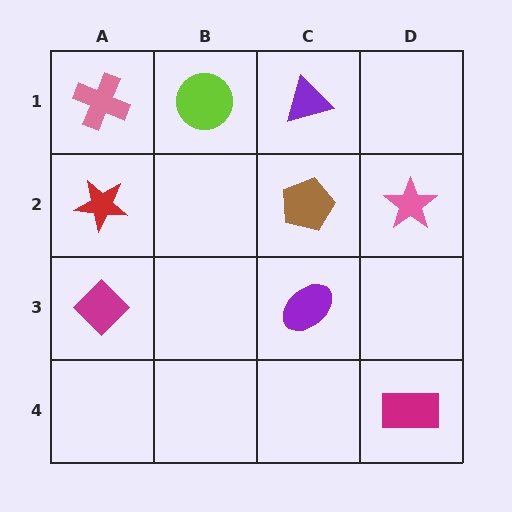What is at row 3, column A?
A magenta diamond.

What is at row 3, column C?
A purple ellipse.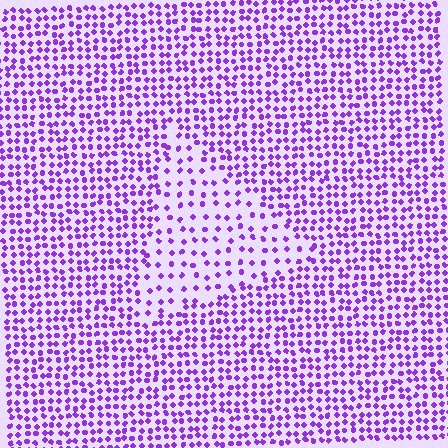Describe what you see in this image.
The image contains small purple elements arranged at two different densities. A triangle-shaped region is visible where the elements are less densely packed than the surrounding area.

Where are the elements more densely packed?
The elements are more densely packed outside the triangle boundary.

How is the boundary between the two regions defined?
The boundary is defined by a change in element density (approximately 2.1x ratio). All elements are the same color, size, and shape.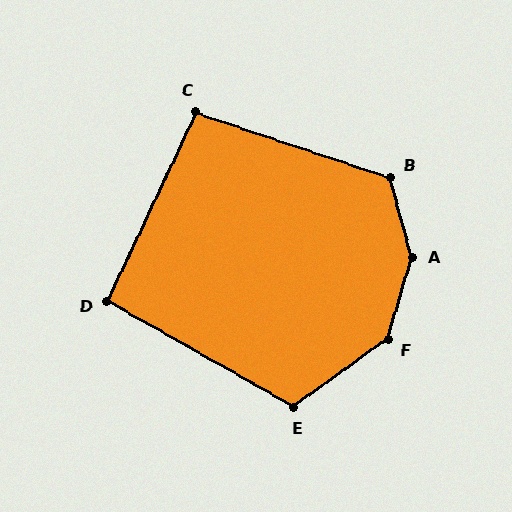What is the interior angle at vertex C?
Approximately 97 degrees (obtuse).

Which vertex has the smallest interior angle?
D, at approximately 94 degrees.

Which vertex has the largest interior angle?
A, at approximately 149 degrees.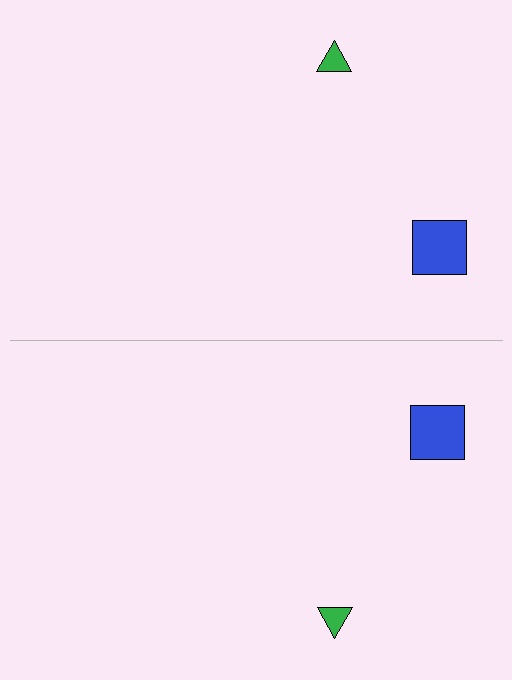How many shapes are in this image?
There are 4 shapes in this image.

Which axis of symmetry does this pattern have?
The pattern has a horizontal axis of symmetry running through the center of the image.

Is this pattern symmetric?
Yes, this pattern has bilateral (reflection) symmetry.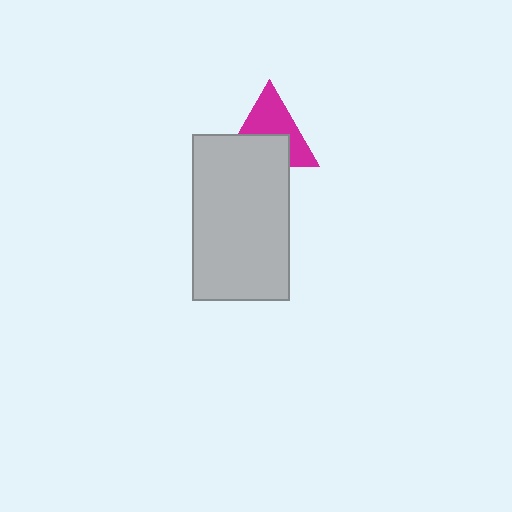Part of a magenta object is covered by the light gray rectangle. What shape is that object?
It is a triangle.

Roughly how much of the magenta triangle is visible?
About half of it is visible (roughly 54%).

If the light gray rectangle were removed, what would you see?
You would see the complete magenta triangle.